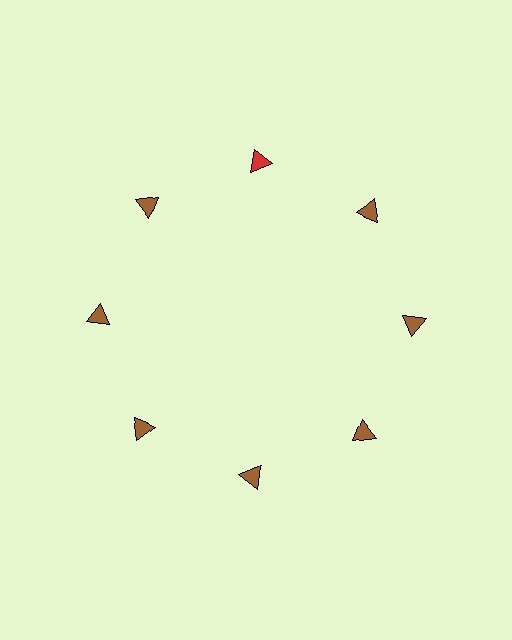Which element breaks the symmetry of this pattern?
The red triangle at roughly the 12 o'clock position breaks the symmetry. All other shapes are brown triangles.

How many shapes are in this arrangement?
There are 8 shapes arranged in a ring pattern.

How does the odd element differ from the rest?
It has a different color: red instead of brown.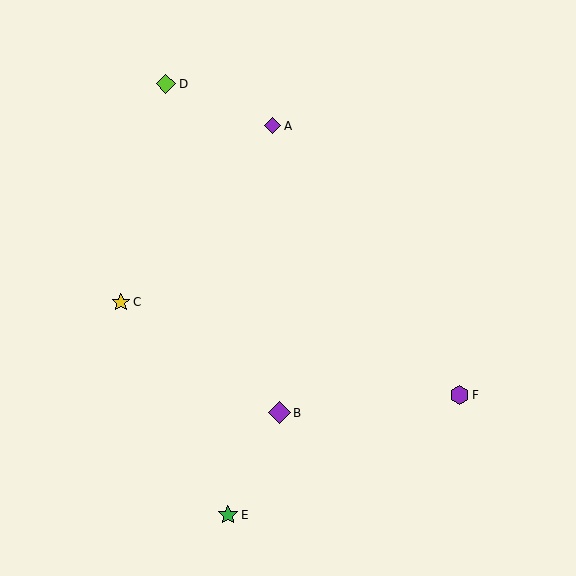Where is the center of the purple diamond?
The center of the purple diamond is at (273, 126).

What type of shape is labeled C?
Shape C is a yellow star.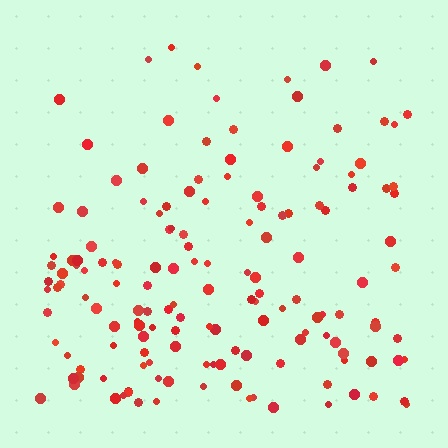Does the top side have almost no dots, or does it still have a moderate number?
Still a moderate number, just noticeably fewer than the bottom.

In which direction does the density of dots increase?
From top to bottom, with the bottom side densest.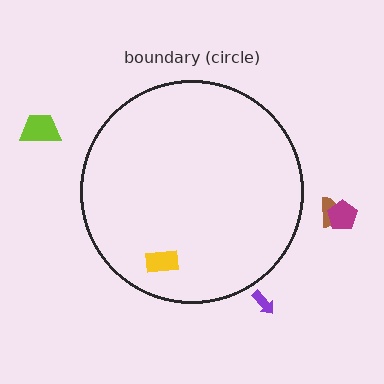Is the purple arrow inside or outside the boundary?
Outside.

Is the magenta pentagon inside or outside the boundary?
Outside.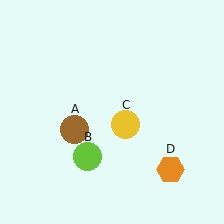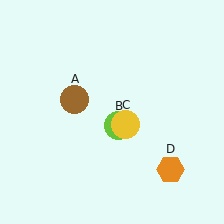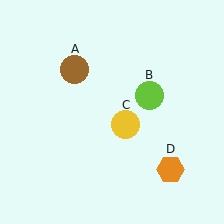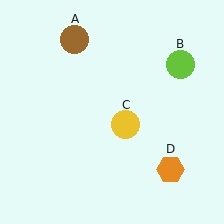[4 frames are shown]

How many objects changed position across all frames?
2 objects changed position: brown circle (object A), lime circle (object B).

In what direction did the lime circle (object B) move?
The lime circle (object B) moved up and to the right.